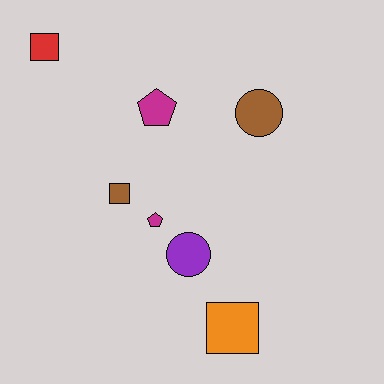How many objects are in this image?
There are 7 objects.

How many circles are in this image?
There are 2 circles.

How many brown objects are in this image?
There are 2 brown objects.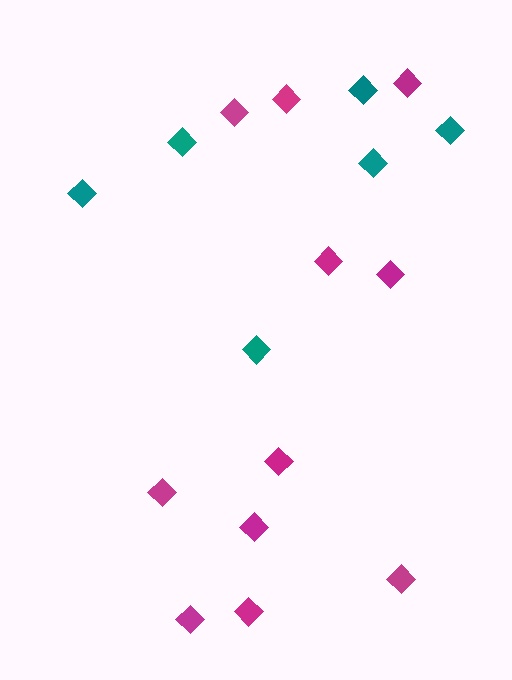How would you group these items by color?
There are 2 groups: one group of teal diamonds (6) and one group of magenta diamonds (11).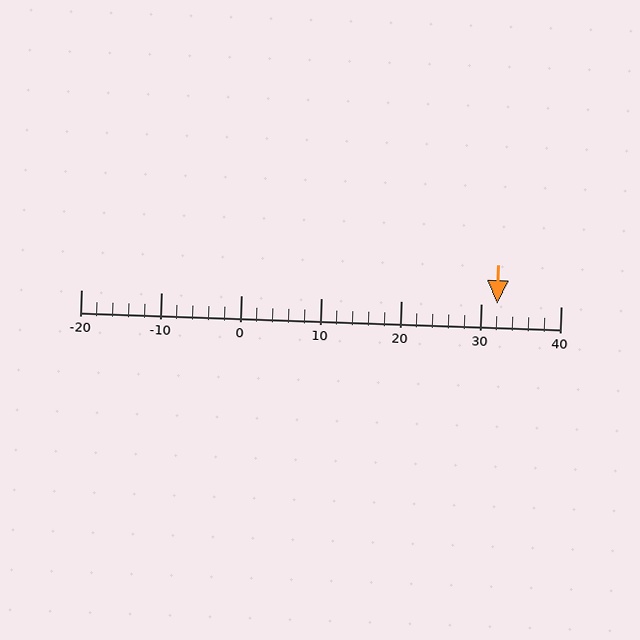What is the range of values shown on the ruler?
The ruler shows values from -20 to 40.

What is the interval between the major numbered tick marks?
The major tick marks are spaced 10 units apart.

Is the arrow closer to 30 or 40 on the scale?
The arrow is closer to 30.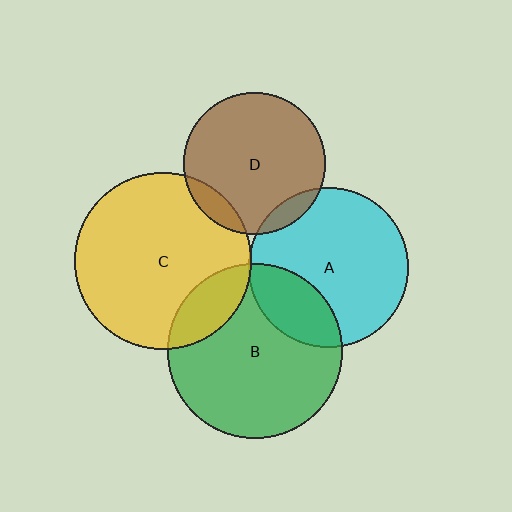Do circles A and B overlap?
Yes.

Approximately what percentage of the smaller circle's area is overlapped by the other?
Approximately 25%.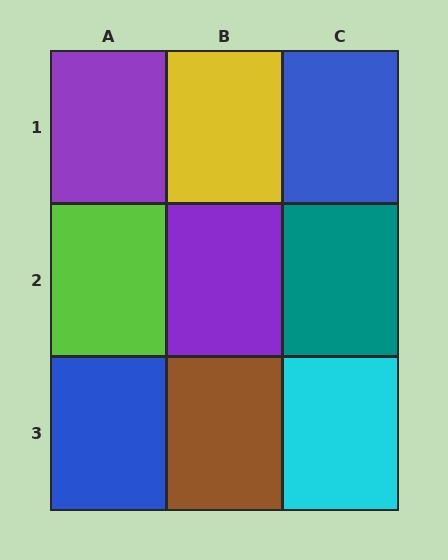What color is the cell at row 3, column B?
Brown.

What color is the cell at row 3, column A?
Blue.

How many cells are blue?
2 cells are blue.